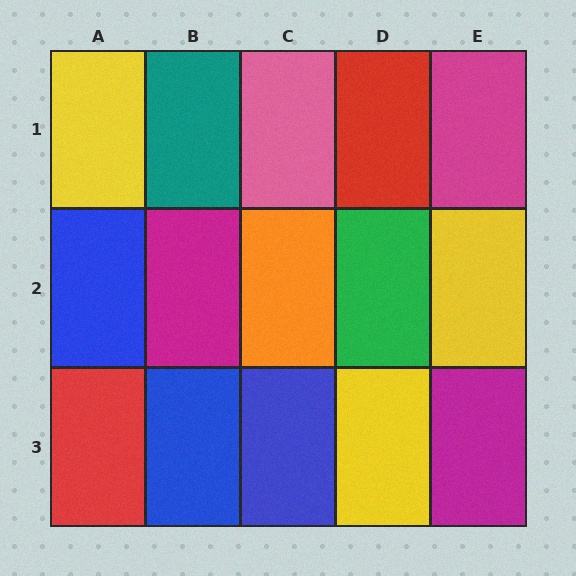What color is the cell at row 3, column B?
Blue.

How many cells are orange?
1 cell is orange.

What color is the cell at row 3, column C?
Blue.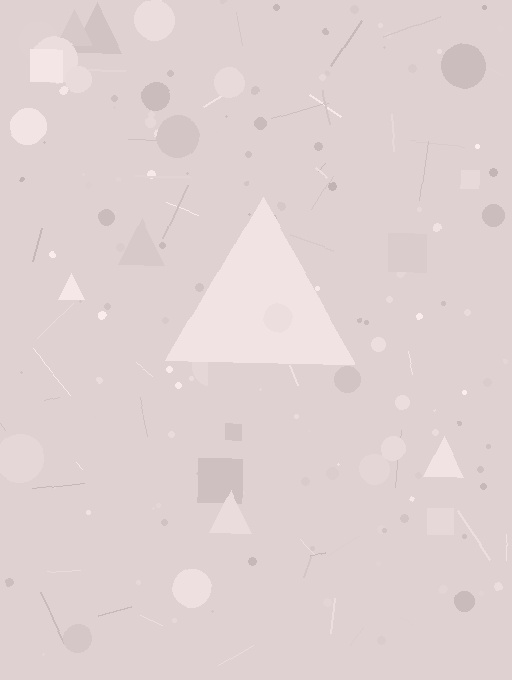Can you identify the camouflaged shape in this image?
The camouflaged shape is a triangle.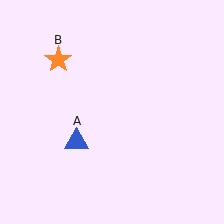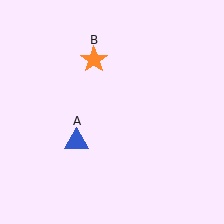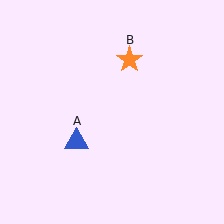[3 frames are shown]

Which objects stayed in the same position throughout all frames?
Blue triangle (object A) remained stationary.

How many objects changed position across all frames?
1 object changed position: orange star (object B).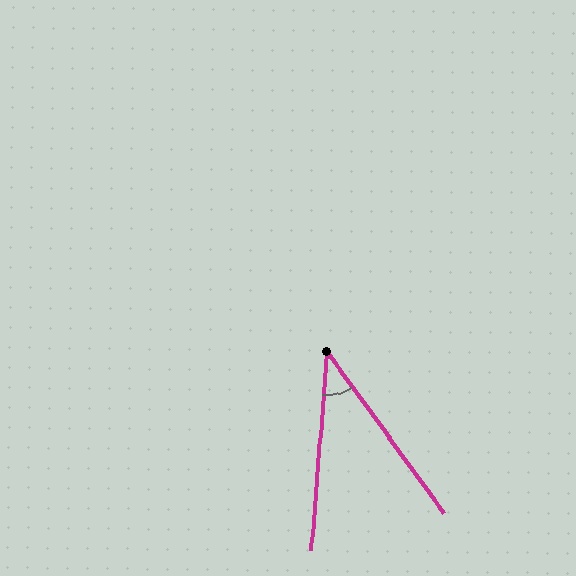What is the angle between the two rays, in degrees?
Approximately 40 degrees.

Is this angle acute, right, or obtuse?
It is acute.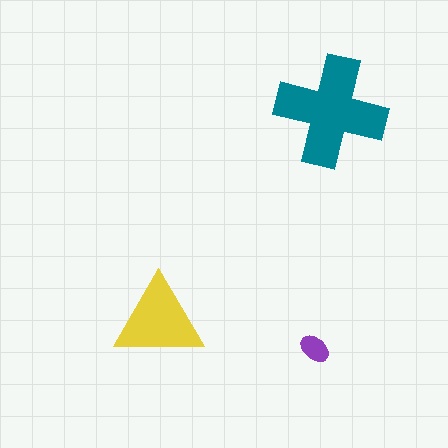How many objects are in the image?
There are 3 objects in the image.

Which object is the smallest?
The purple ellipse.